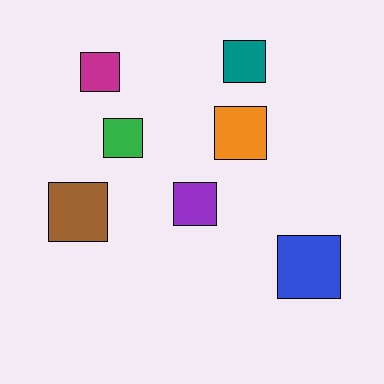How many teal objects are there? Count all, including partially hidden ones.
There is 1 teal object.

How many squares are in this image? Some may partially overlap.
There are 7 squares.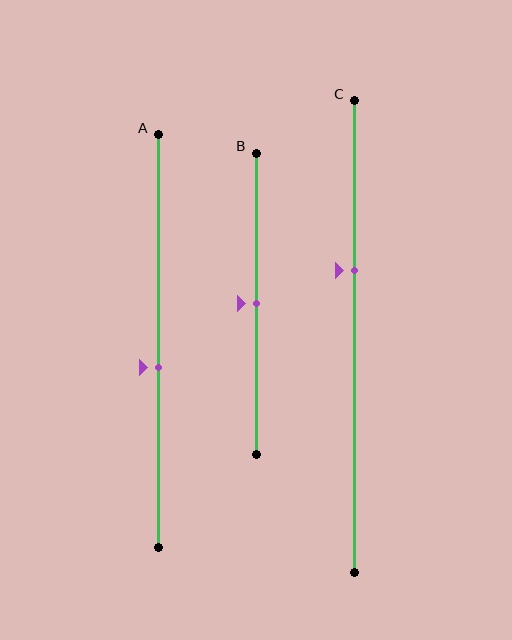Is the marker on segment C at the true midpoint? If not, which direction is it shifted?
No, the marker on segment C is shifted upward by about 14% of the segment length.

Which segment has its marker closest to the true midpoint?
Segment B has its marker closest to the true midpoint.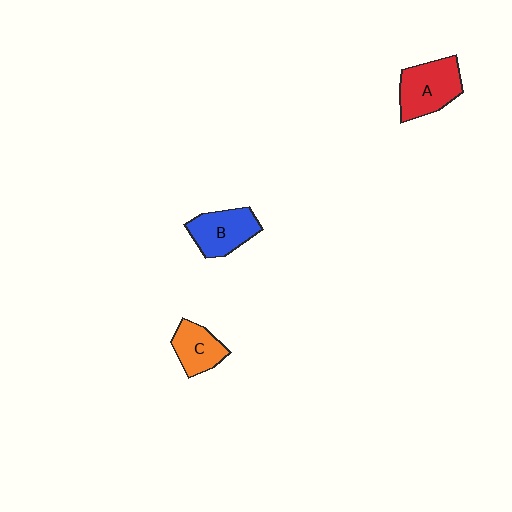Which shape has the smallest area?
Shape C (orange).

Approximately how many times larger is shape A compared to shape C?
Approximately 1.4 times.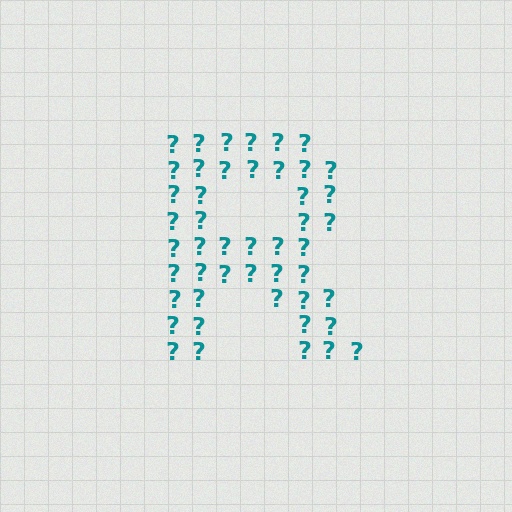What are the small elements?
The small elements are question marks.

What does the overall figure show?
The overall figure shows the letter R.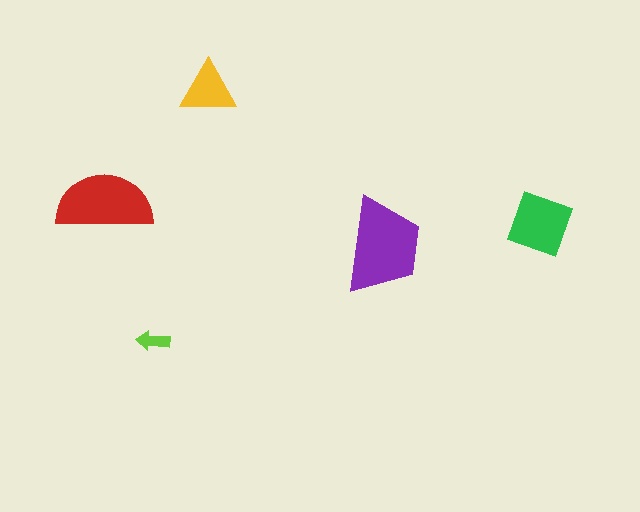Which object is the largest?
The purple trapezoid.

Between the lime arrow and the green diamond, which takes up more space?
The green diamond.